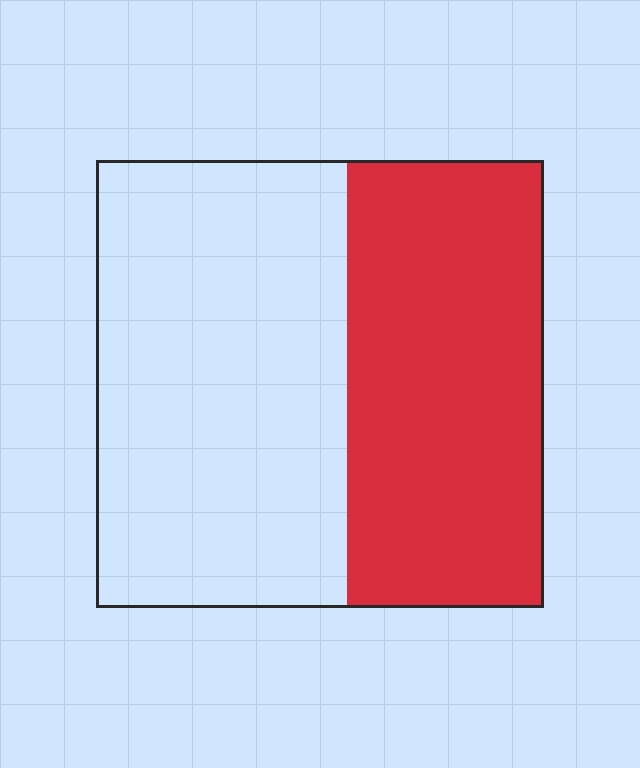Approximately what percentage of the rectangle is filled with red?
Approximately 45%.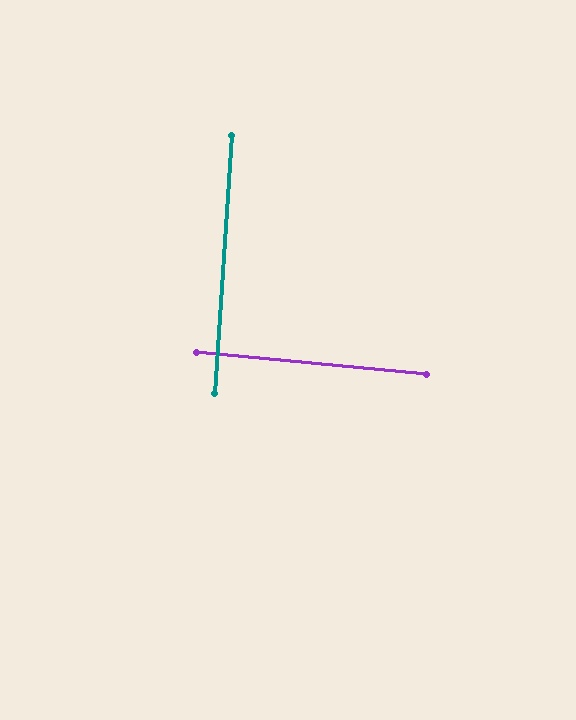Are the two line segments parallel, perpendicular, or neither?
Perpendicular — they meet at approximately 88°.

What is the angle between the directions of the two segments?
Approximately 88 degrees.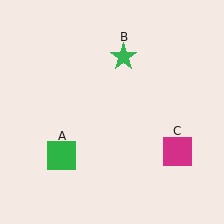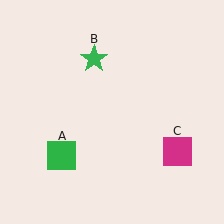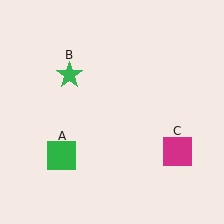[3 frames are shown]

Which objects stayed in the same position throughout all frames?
Green square (object A) and magenta square (object C) remained stationary.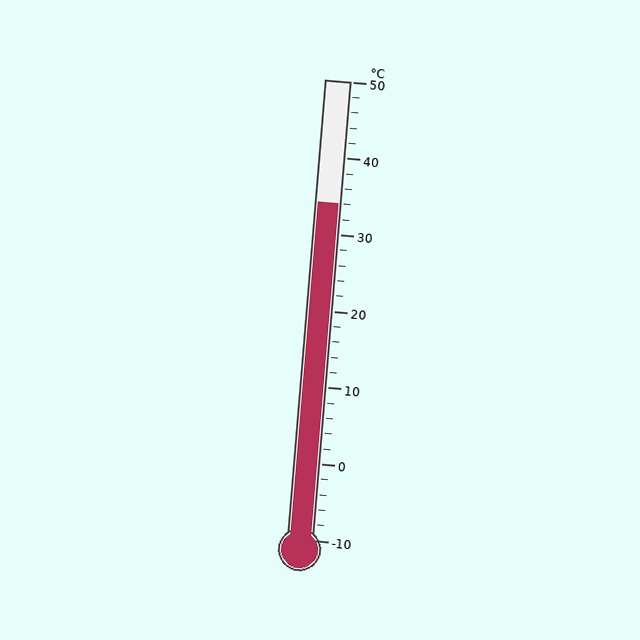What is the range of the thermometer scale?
The thermometer scale ranges from -10°C to 50°C.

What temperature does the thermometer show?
The thermometer shows approximately 34°C.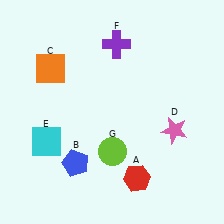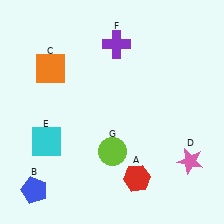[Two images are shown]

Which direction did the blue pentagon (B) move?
The blue pentagon (B) moved left.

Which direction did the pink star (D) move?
The pink star (D) moved down.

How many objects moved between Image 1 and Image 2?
2 objects moved between the two images.